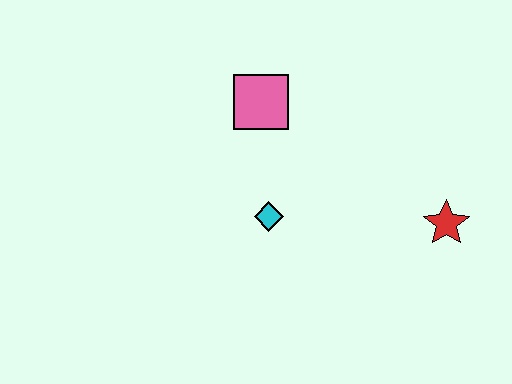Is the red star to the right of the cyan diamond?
Yes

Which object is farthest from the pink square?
The red star is farthest from the pink square.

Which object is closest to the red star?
The cyan diamond is closest to the red star.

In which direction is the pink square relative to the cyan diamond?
The pink square is above the cyan diamond.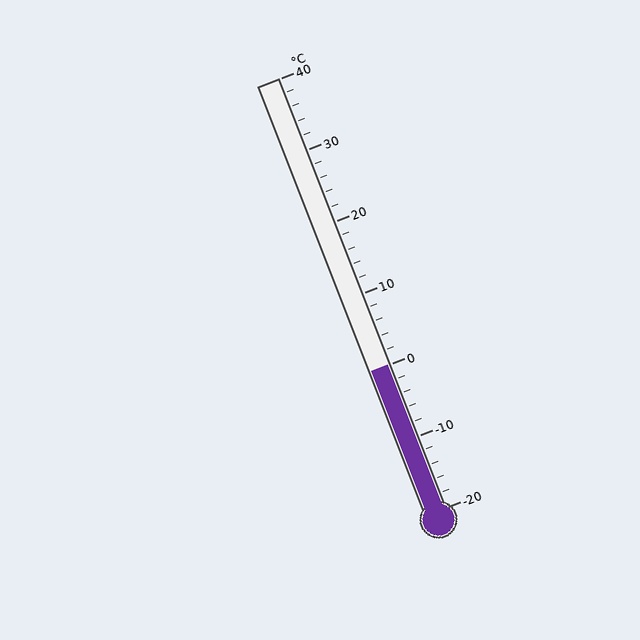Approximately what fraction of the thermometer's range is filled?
The thermometer is filled to approximately 35% of its range.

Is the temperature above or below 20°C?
The temperature is below 20°C.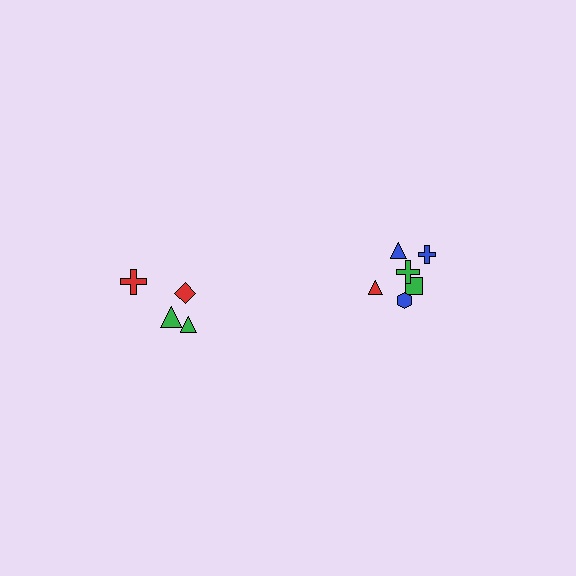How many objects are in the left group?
There are 4 objects.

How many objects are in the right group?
There are 6 objects.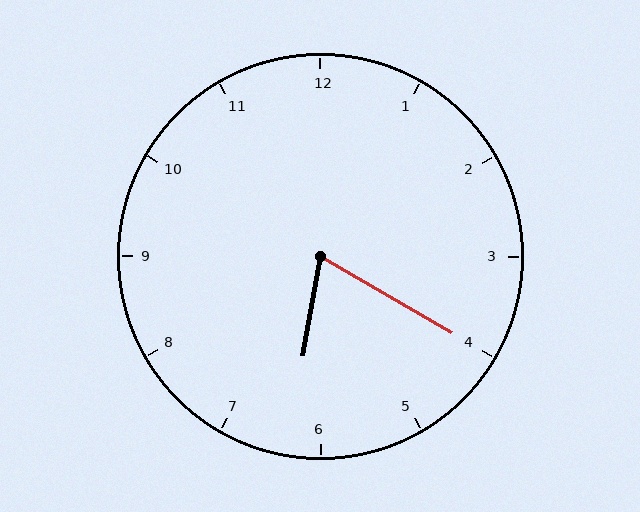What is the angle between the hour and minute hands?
Approximately 70 degrees.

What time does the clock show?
6:20.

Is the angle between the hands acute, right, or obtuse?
It is acute.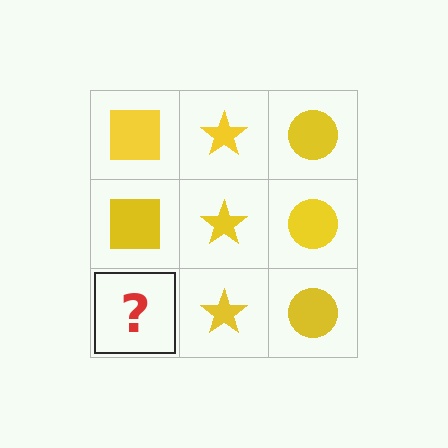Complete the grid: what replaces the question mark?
The question mark should be replaced with a yellow square.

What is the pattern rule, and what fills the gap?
The rule is that each column has a consistent shape. The gap should be filled with a yellow square.